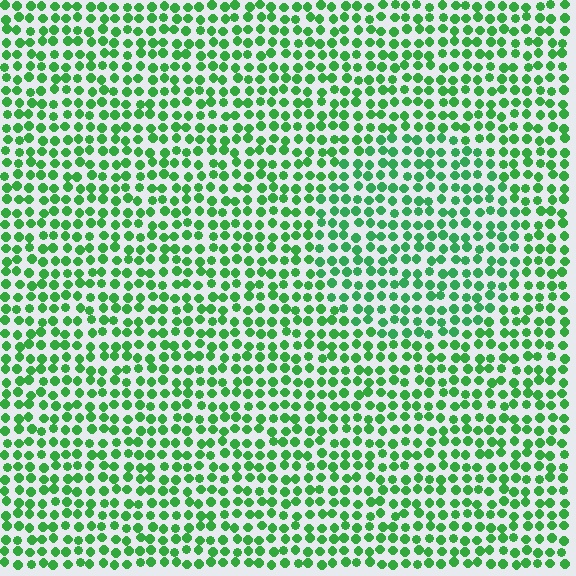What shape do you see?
I see a circle.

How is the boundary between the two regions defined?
The boundary is defined purely by a slight shift in hue (about 13 degrees). Spacing, size, and orientation are identical on both sides.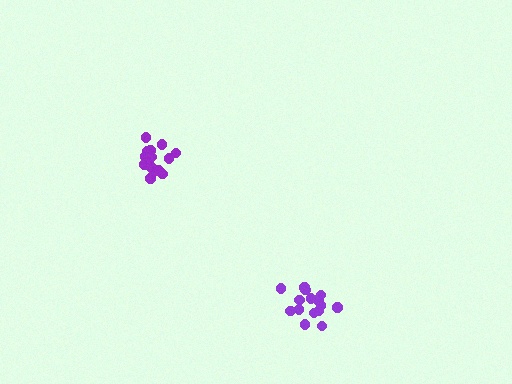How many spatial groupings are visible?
There are 2 spatial groupings.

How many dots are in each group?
Group 1: 15 dots, Group 2: 16 dots (31 total).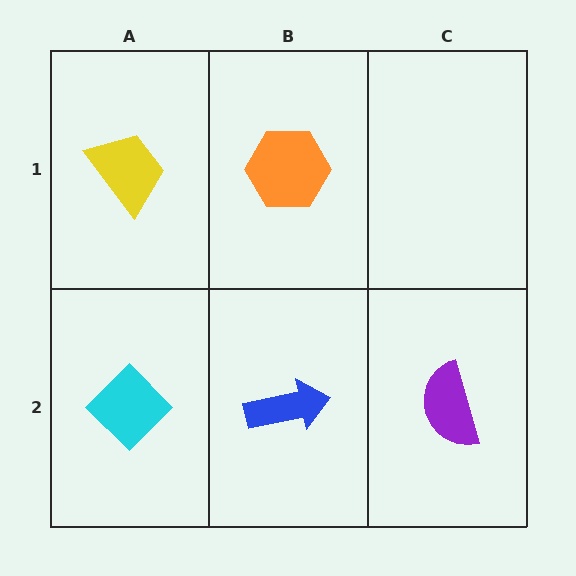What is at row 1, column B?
An orange hexagon.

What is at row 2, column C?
A purple semicircle.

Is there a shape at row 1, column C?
No, that cell is empty.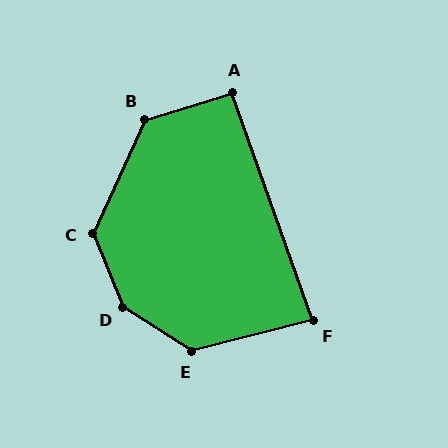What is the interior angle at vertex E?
Approximately 133 degrees (obtuse).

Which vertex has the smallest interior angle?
F, at approximately 85 degrees.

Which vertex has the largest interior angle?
D, at approximately 144 degrees.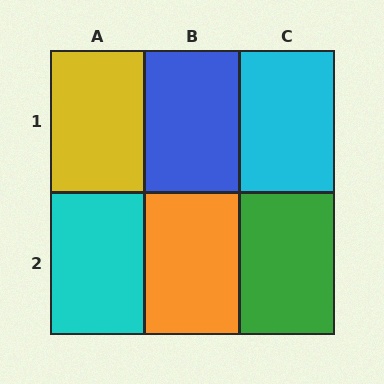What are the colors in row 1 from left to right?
Yellow, blue, cyan.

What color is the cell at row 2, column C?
Green.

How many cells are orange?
1 cell is orange.